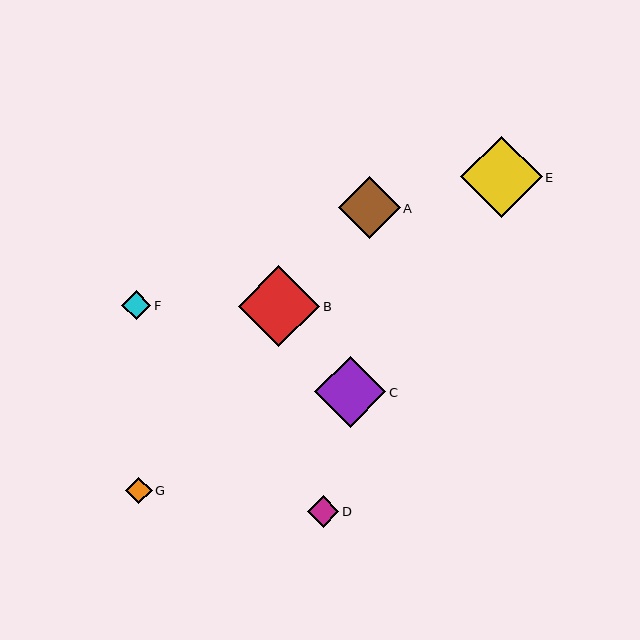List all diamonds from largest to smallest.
From largest to smallest: B, E, C, A, D, F, G.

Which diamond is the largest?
Diamond B is the largest with a size of approximately 82 pixels.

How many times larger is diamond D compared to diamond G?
Diamond D is approximately 1.2 times the size of diamond G.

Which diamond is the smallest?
Diamond G is the smallest with a size of approximately 27 pixels.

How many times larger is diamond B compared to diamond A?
Diamond B is approximately 1.3 times the size of diamond A.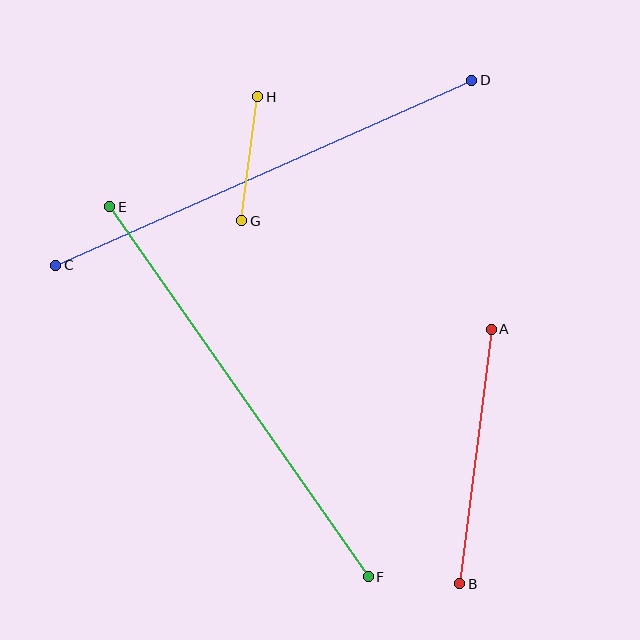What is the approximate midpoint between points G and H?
The midpoint is at approximately (250, 159) pixels.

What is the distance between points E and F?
The distance is approximately 451 pixels.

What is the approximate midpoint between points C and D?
The midpoint is at approximately (264, 173) pixels.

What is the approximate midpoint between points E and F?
The midpoint is at approximately (239, 392) pixels.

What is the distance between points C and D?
The distance is approximately 455 pixels.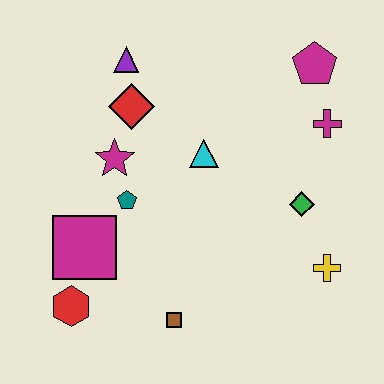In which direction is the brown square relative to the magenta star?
The brown square is below the magenta star.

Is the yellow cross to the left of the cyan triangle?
No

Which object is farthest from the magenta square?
The magenta pentagon is farthest from the magenta square.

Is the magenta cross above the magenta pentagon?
No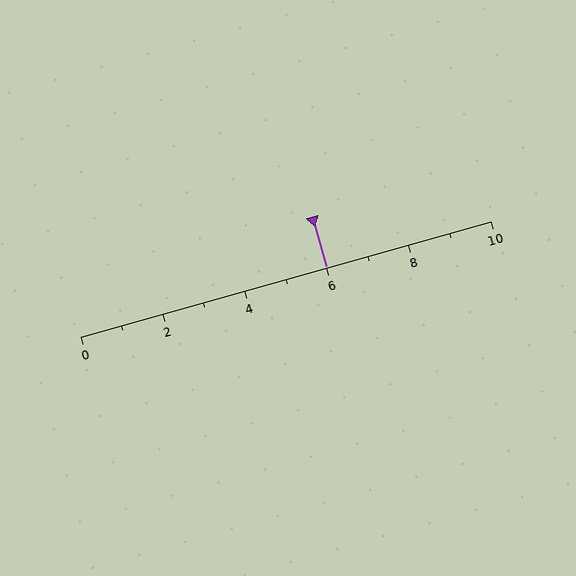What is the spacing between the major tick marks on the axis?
The major ticks are spaced 2 apart.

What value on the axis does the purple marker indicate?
The marker indicates approximately 6.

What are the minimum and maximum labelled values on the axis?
The axis runs from 0 to 10.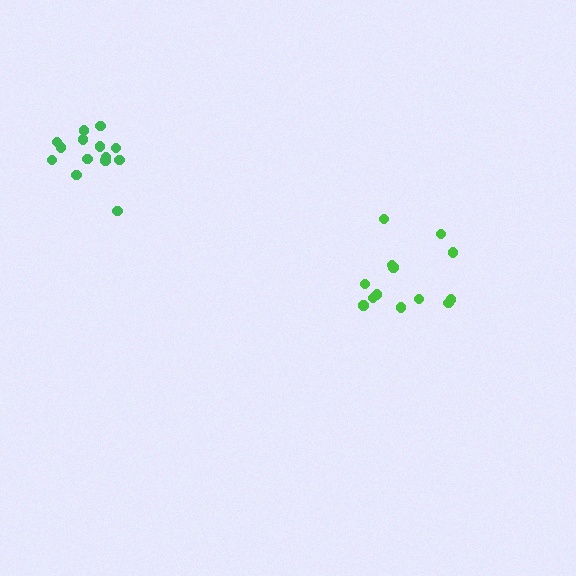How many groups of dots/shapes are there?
There are 2 groups.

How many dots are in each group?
Group 1: 13 dots, Group 2: 14 dots (27 total).